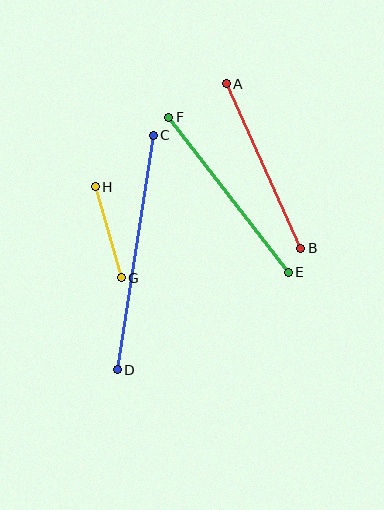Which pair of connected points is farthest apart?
Points C and D are farthest apart.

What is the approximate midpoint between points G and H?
The midpoint is at approximately (108, 232) pixels.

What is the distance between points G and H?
The distance is approximately 95 pixels.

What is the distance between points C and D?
The distance is approximately 237 pixels.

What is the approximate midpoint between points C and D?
The midpoint is at approximately (135, 253) pixels.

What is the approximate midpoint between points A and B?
The midpoint is at approximately (263, 166) pixels.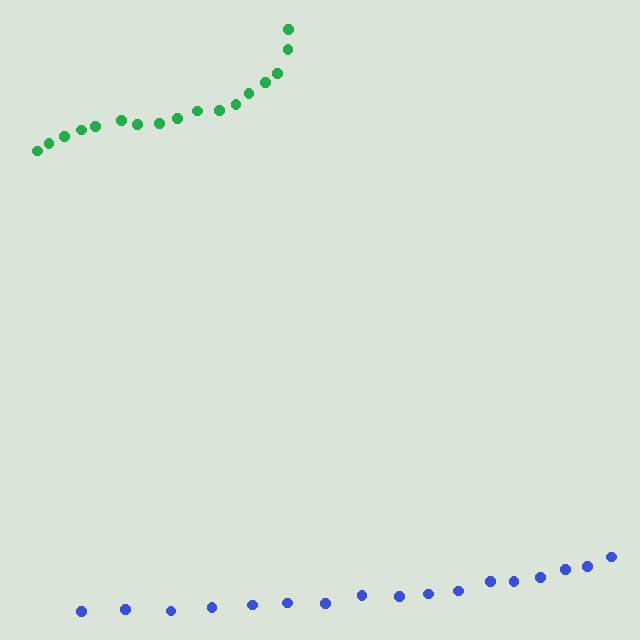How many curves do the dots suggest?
There are 2 distinct paths.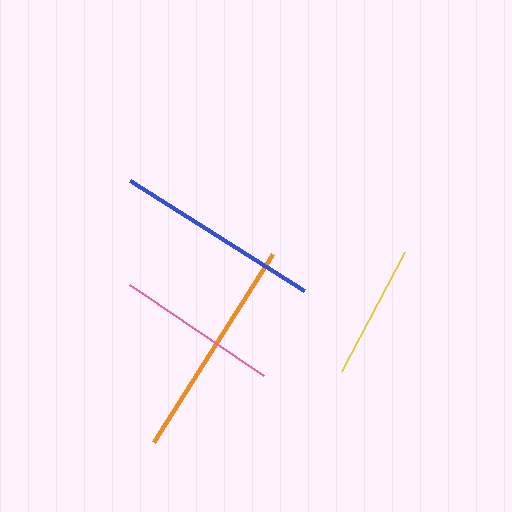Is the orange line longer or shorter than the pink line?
The orange line is longer than the pink line.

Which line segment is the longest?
The orange line is the longest at approximately 223 pixels.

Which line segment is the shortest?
The yellow line is the shortest at approximately 134 pixels.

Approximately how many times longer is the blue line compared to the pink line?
The blue line is approximately 1.3 times the length of the pink line.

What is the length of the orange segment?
The orange segment is approximately 223 pixels long.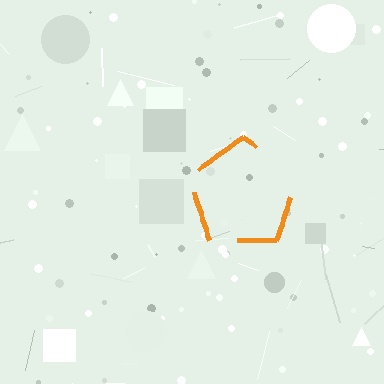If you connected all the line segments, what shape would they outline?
They would outline a pentagon.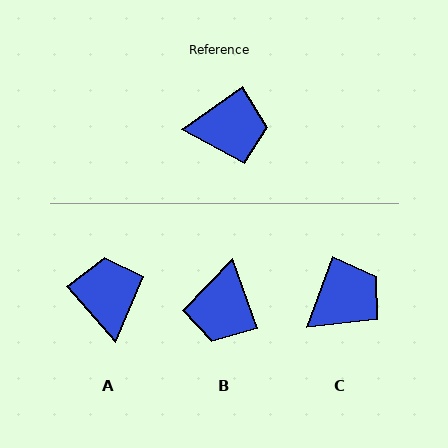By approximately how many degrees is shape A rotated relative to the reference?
Approximately 96 degrees counter-clockwise.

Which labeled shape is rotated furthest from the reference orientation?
B, about 105 degrees away.